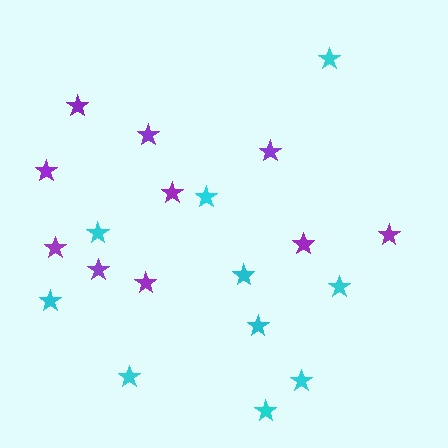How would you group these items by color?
There are 2 groups: one group of cyan stars (10) and one group of purple stars (10).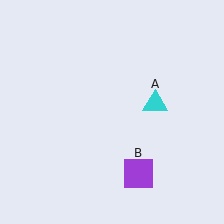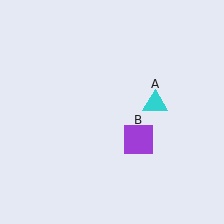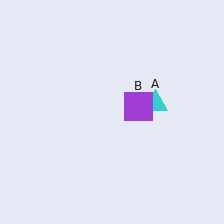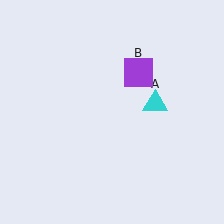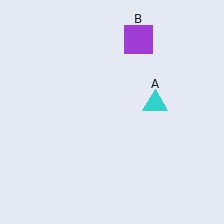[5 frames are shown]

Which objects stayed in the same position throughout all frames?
Cyan triangle (object A) remained stationary.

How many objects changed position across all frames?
1 object changed position: purple square (object B).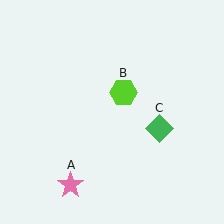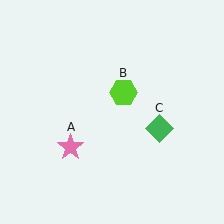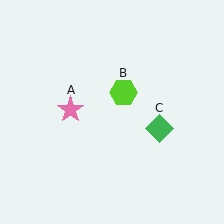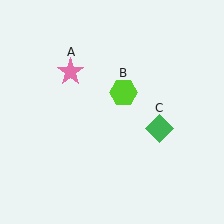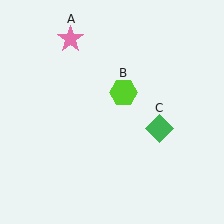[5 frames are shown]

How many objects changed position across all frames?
1 object changed position: pink star (object A).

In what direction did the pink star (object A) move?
The pink star (object A) moved up.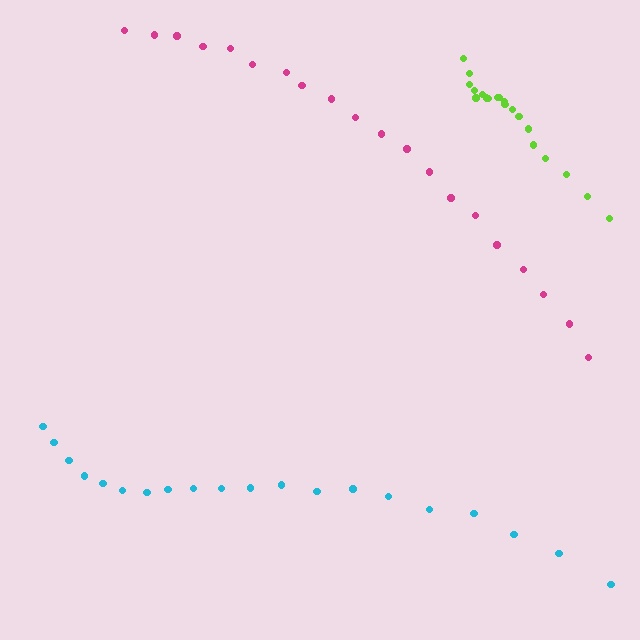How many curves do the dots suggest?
There are 3 distinct paths.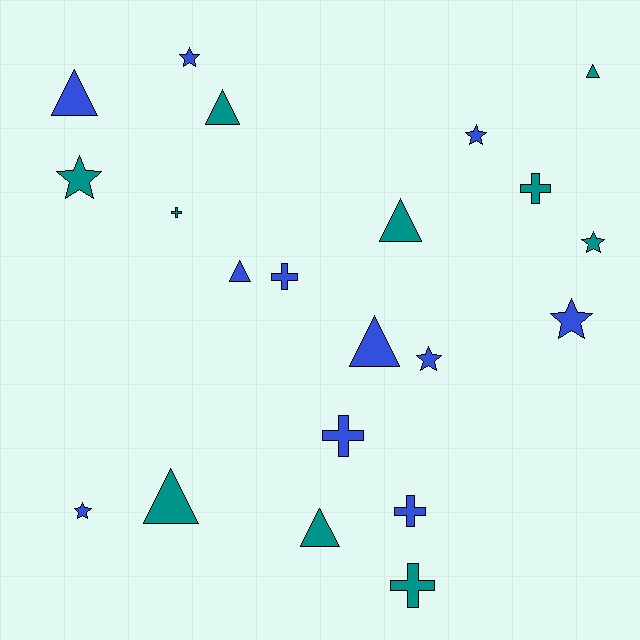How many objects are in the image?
There are 21 objects.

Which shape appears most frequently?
Triangle, with 8 objects.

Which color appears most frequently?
Blue, with 11 objects.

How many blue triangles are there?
There are 3 blue triangles.